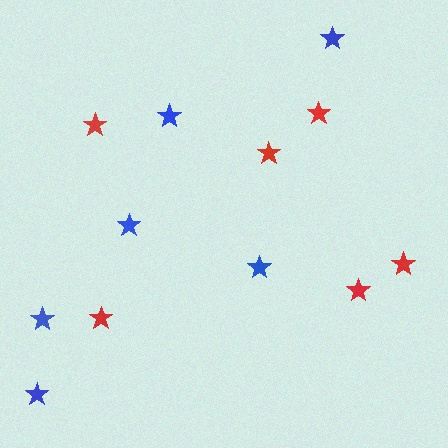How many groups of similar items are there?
There are 2 groups: one group of blue stars (6) and one group of red stars (6).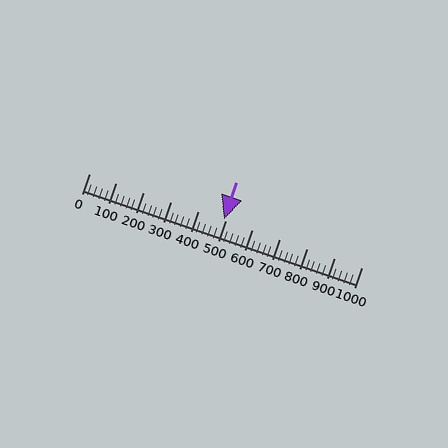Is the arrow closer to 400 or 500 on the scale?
The arrow is closer to 500.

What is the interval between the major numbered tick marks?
The major tick marks are spaced 100 units apart.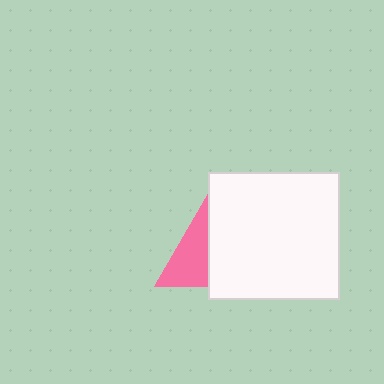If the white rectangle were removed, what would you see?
You would see the complete pink triangle.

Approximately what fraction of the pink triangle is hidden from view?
Roughly 58% of the pink triangle is hidden behind the white rectangle.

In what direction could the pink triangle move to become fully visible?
The pink triangle could move left. That would shift it out from behind the white rectangle entirely.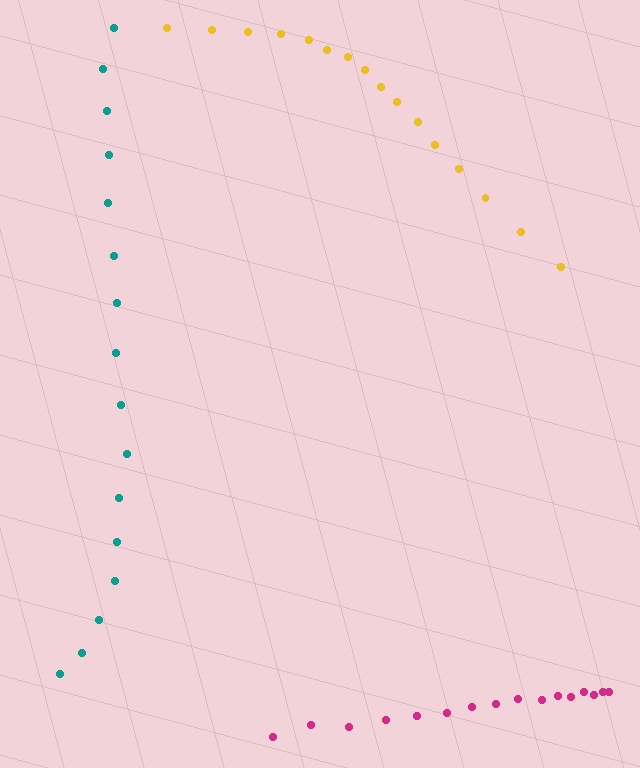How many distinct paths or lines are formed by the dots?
There are 3 distinct paths.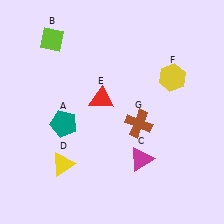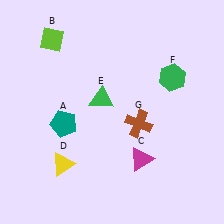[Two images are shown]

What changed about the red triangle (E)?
In Image 1, E is red. In Image 2, it changed to green.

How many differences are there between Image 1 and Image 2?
There are 2 differences between the two images.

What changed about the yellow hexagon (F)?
In Image 1, F is yellow. In Image 2, it changed to green.